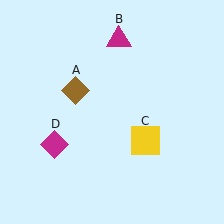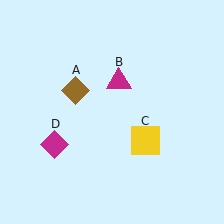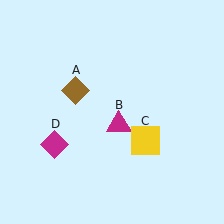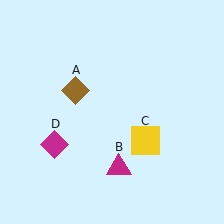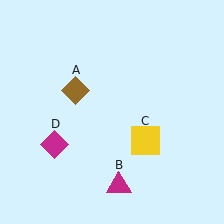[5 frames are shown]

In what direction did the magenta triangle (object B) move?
The magenta triangle (object B) moved down.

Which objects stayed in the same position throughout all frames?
Brown diamond (object A) and yellow square (object C) and magenta diamond (object D) remained stationary.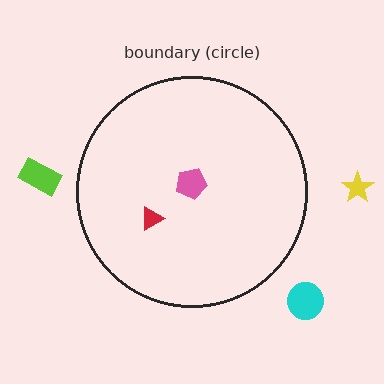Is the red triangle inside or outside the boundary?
Inside.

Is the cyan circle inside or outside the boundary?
Outside.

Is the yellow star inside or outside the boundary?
Outside.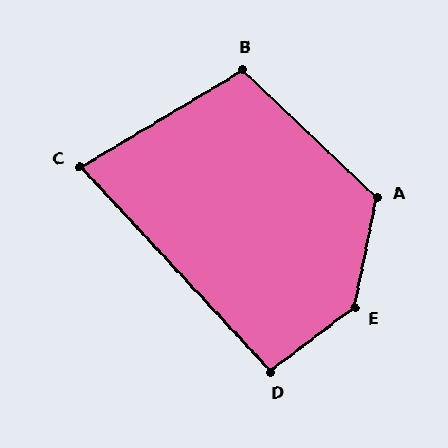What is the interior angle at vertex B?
Approximately 106 degrees (obtuse).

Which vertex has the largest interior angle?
E, at approximately 139 degrees.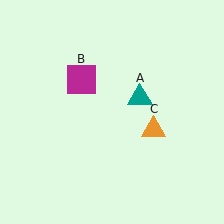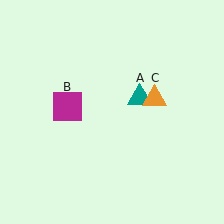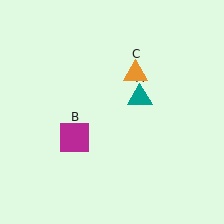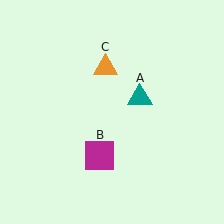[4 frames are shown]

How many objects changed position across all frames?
2 objects changed position: magenta square (object B), orange triangle (object C).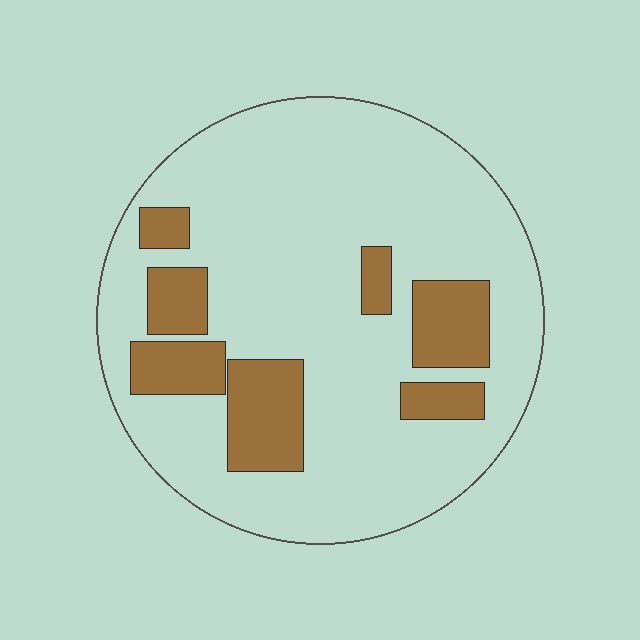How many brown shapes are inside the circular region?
7.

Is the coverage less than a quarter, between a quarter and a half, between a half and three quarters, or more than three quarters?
Less than a quarter.